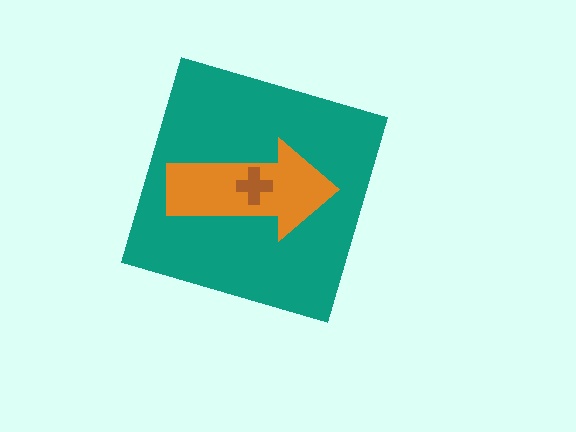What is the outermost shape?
The teal diamond.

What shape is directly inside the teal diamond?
The orange arrow.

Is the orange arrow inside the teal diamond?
Yes.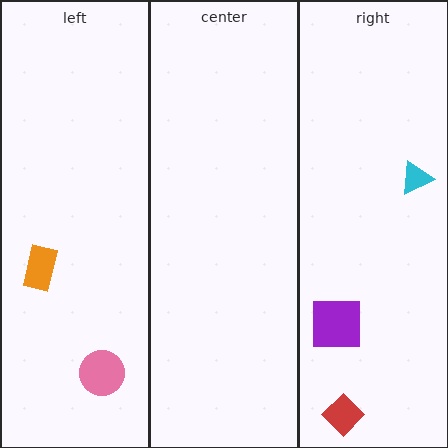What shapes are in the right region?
The cyan triangle, the red diamond, the purple square.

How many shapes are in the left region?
2.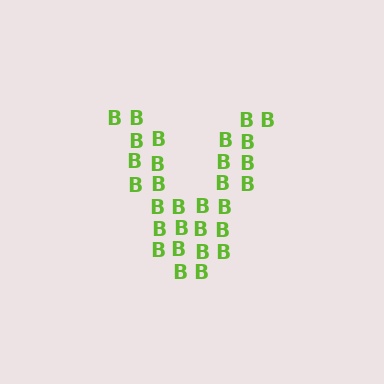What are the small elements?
The small elements are letter B's.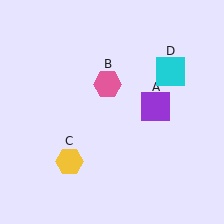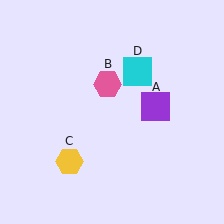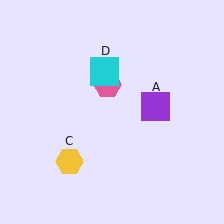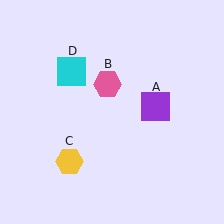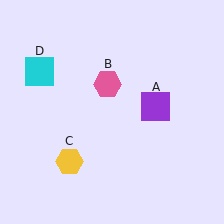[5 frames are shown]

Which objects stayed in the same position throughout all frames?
Purple square (object A) and pink hexagon (object B) and yellow hexagon (object C) remained stationary.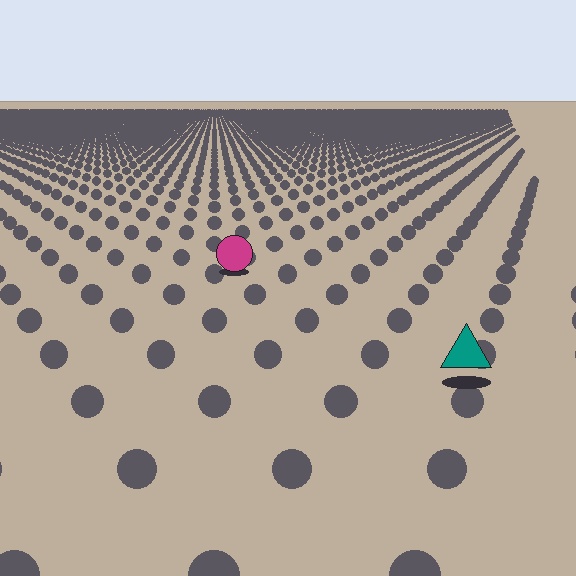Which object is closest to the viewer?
The teal triangle is closest. The texture marks near it are larger and more spread out.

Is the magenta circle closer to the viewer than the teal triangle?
No. The teal triangle is closer — you can tell from the texture gradient: the ground texture is coarser near it.